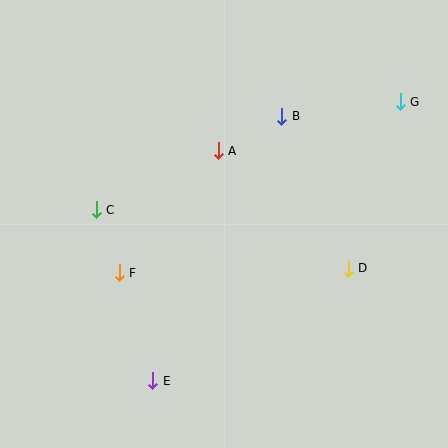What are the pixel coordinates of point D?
Point D is at (348, 268).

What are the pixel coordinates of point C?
Point C is at (96, 210).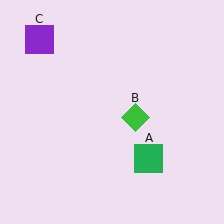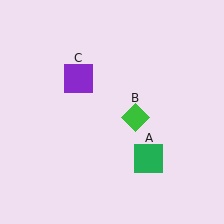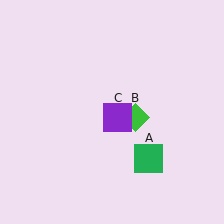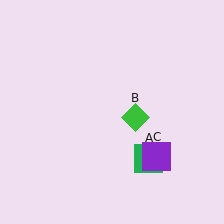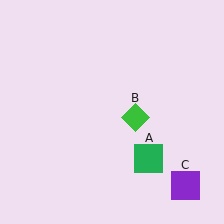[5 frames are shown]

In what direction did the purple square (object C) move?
The purple square (object C) moved down and to the right.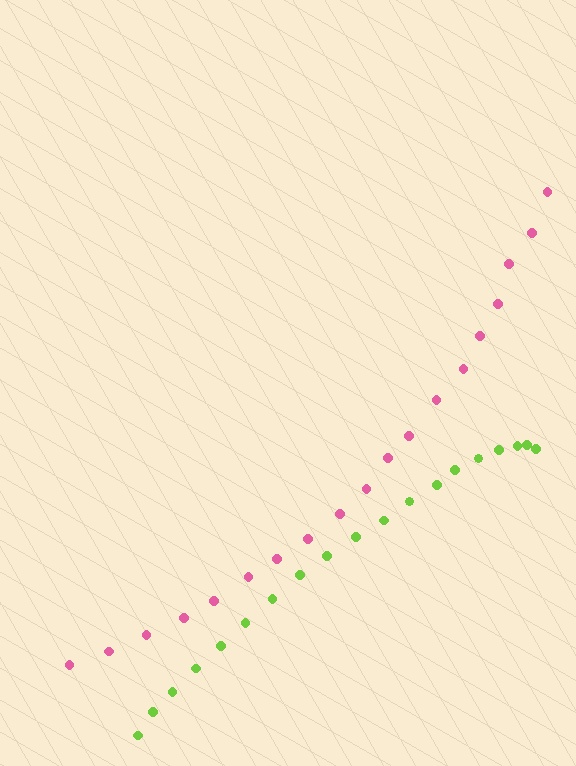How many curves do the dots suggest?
There are 2 distinct paths.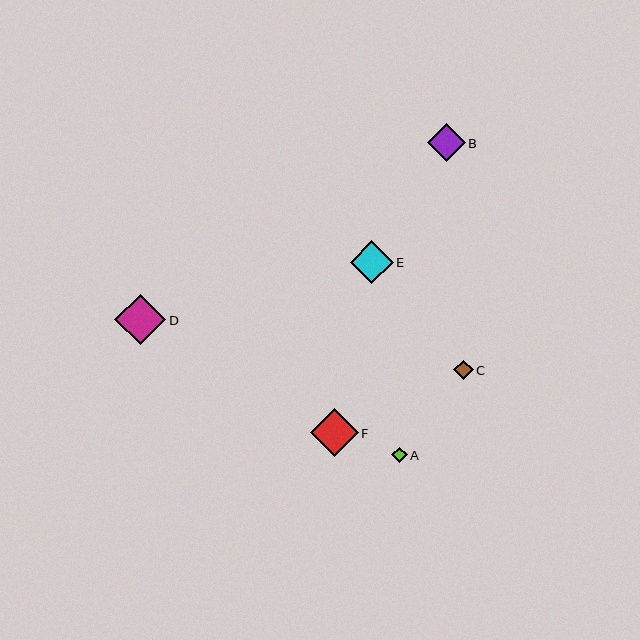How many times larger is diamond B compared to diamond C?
Diamond B is approximately 1.9 times the size of diamond C.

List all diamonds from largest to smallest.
From largest to smallest: D, F, E, B, C, A.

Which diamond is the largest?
Diamond D is the largest with a size of approximately 51 pixels.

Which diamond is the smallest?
Diamond A is the smallest with a size of approximately 16 pixels.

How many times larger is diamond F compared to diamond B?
Diamond F is approximately 1.3 times the size of diamond B.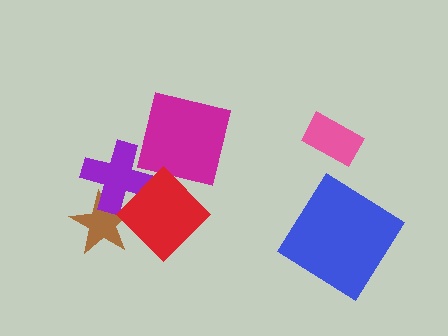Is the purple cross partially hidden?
Yes, it is partially covered by another shape.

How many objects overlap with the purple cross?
2 objects overlap with the purple cross.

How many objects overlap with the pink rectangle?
0 objects overlap with the pink rectangle.